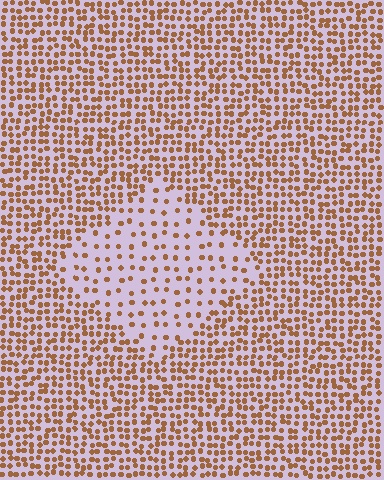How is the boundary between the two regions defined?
The boundary is defined by a change in element density (approximately 2.4x ratio). All elements are the same color, size, and shape.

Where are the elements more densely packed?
The elements are more densely packed outside the diamond boundary.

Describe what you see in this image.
The image contains small brown elements arranged at two different densities. A diamond-shaped region is visible where the elements are less densely packed than the surrounding area.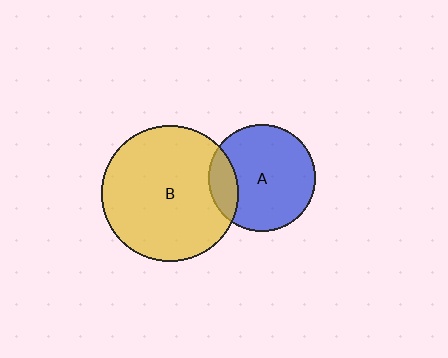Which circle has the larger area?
Circle B (yellow).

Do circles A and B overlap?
Yes.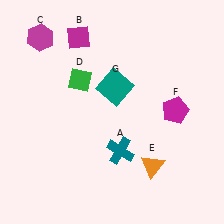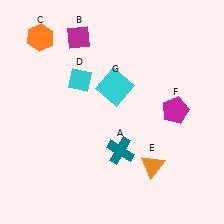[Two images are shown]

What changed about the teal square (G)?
In Image 1, G is teal. In Image 2, it changed to cyan.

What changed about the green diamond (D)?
In Image 1, D is green. In Image 2, it changed to cyan.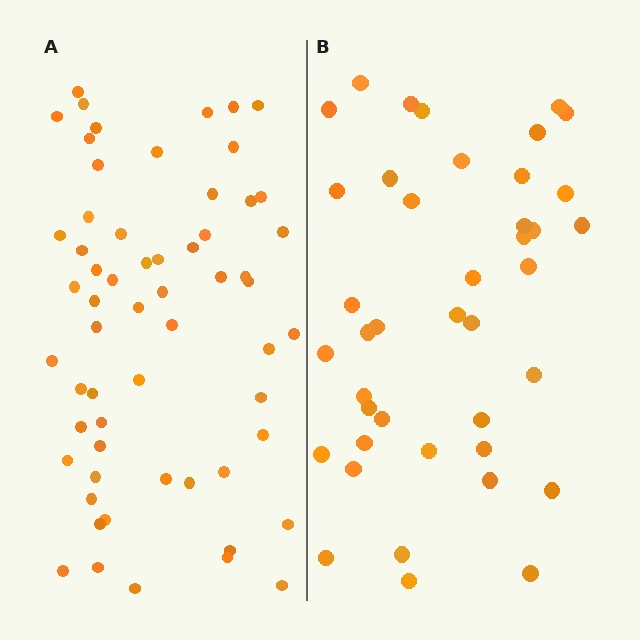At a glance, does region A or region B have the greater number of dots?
Region A (the left region) has more dots.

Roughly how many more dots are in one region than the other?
Region A has approximately 20 more dots than region B.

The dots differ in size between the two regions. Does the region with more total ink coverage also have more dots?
No. Region B has more total ink coverage because its dots are larger, but region A actually contains more individual dots. Total area can be misleading — the number of items is what matters here.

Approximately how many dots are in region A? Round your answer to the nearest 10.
About 60 dots.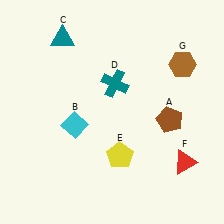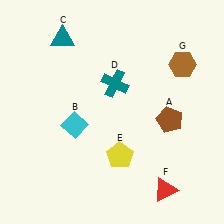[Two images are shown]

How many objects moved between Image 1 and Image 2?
1 object moved between the two images.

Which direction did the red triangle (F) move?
The red triangle (F) moved down.